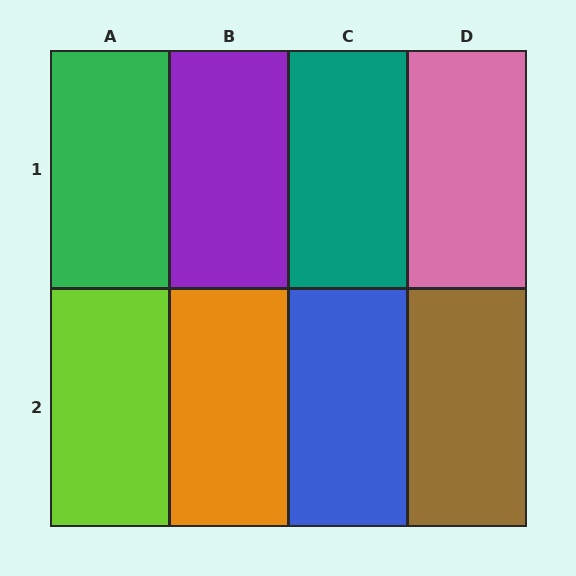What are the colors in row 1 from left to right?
Green, purple, teal, pink.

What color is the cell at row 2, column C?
Blue.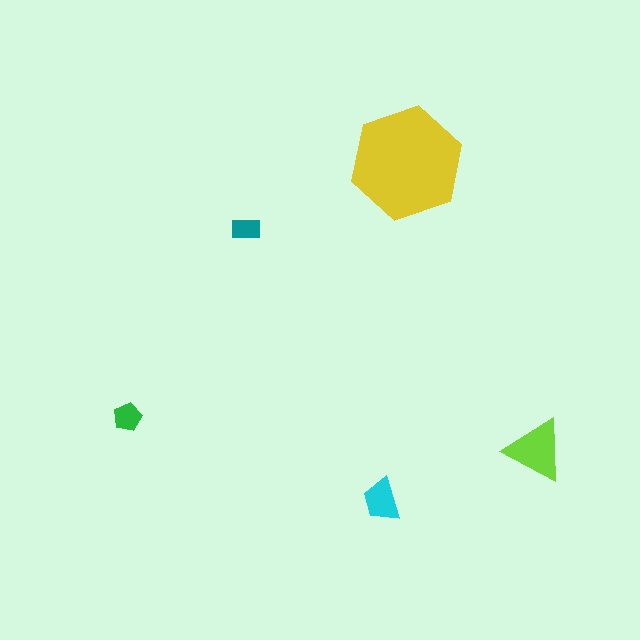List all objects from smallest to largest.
The teal rectangle, the green pentagon, the cyan trapezoid, the lime triangle, the yellow hexagon.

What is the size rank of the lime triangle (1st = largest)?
2nd.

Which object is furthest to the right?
The lime triangle is rightmost.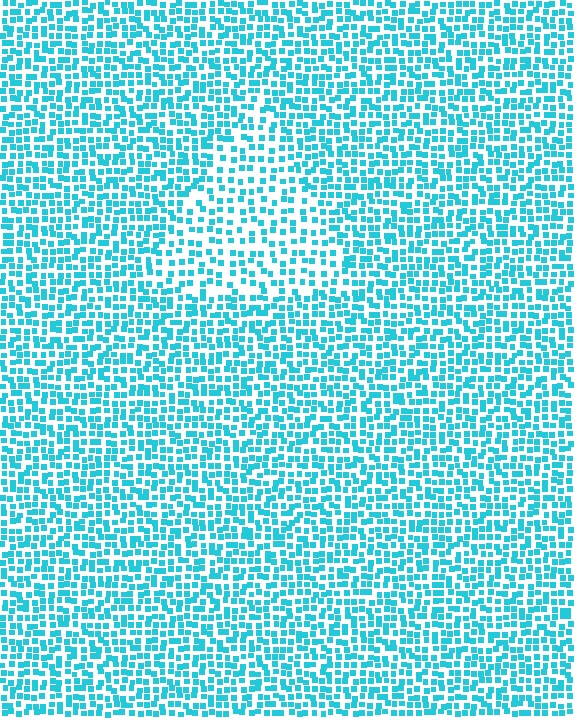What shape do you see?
I see a triangle.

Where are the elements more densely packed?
The elements are more densely packed outside the triangle boundary.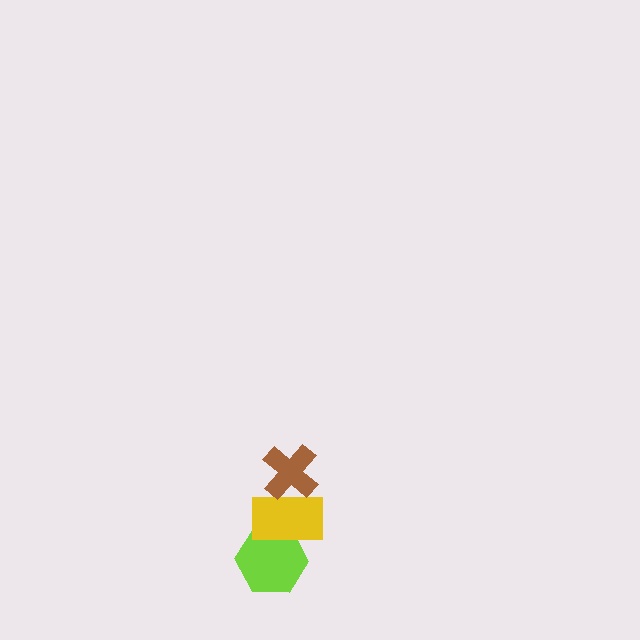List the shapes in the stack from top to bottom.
From top to bottom: the brown cross, the yellow rectangle, the lime hexagon.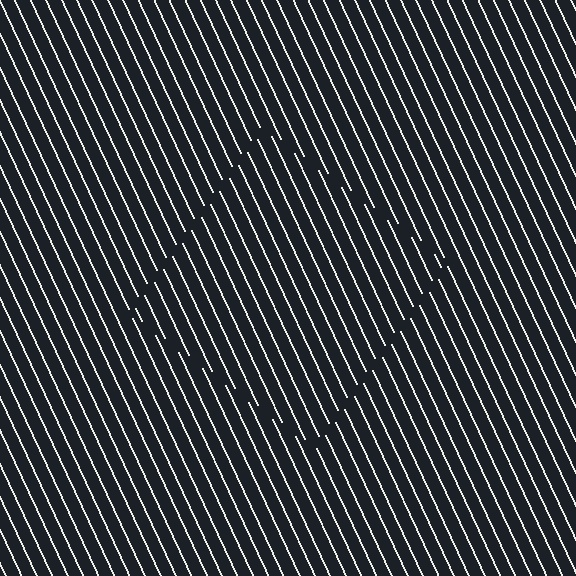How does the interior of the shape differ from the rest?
The interior of the shape contains the same grating, shifted by half a period — the contour is defined by the phase discontinuity where line-ends from the inner and outer gratings abut.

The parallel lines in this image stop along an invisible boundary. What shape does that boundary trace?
An illusory square. The interior of the shape contains the same grating, shifted by half a period — the contour is defined by the phase discontinuity where line-ends from the inner and outer gratings abut.